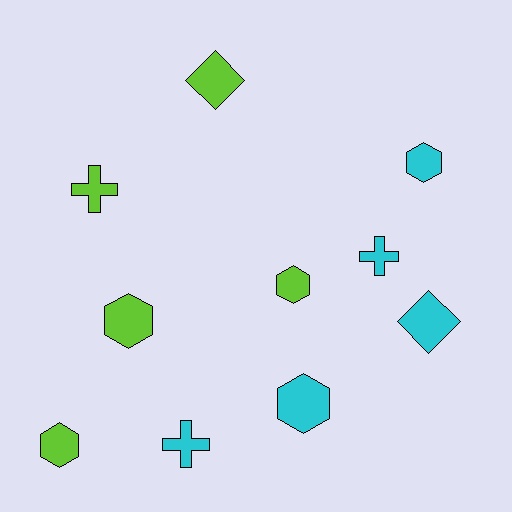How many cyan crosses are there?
There are 2 cyan crosses.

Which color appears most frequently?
Cyan, with 5 objects.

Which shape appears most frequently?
Hexagon, with 5 objects.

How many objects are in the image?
There are 10 objects.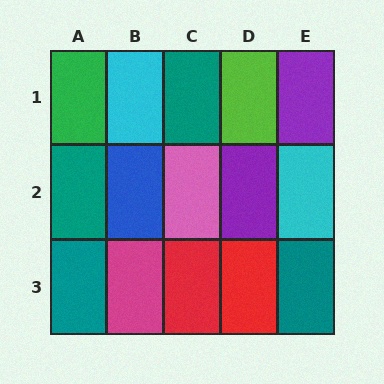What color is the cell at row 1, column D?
Lime.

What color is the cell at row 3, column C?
Red.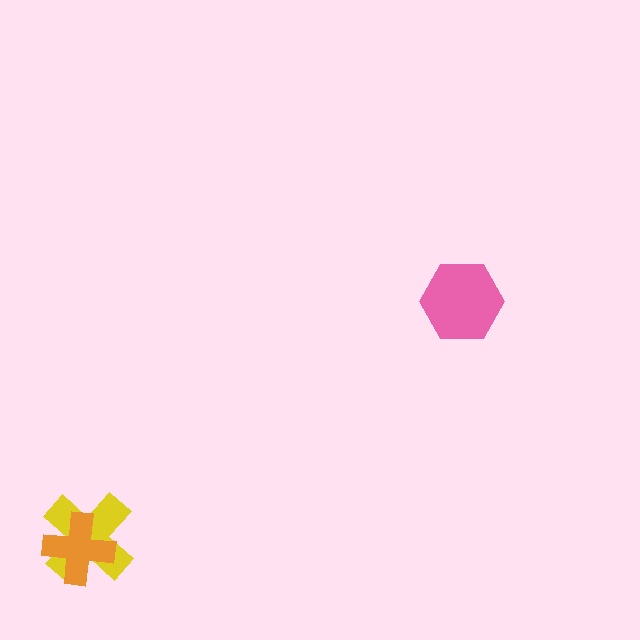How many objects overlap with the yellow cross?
1 object overlaps with the yellow cross.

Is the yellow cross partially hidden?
Yes, it is partially covered by another shape.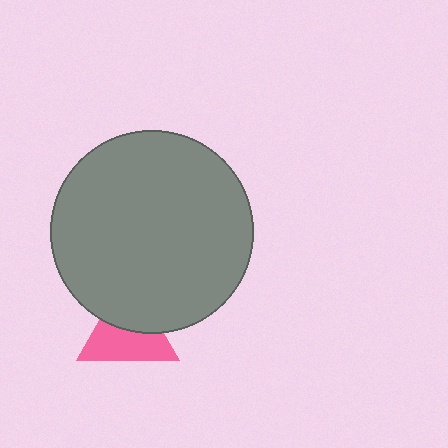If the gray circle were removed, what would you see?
You would see the complete pink triangle.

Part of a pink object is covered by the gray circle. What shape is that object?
It is a triangle.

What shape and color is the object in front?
The object in front is a gray circle.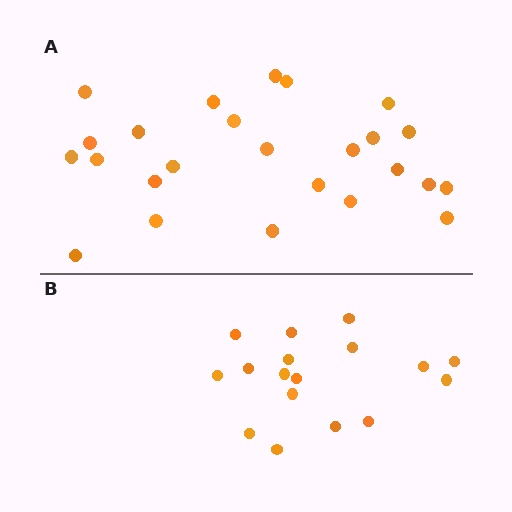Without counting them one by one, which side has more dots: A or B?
Region A (the top region) has more dots.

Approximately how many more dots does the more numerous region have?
Region A has roughly 8 or so more dots than region B.